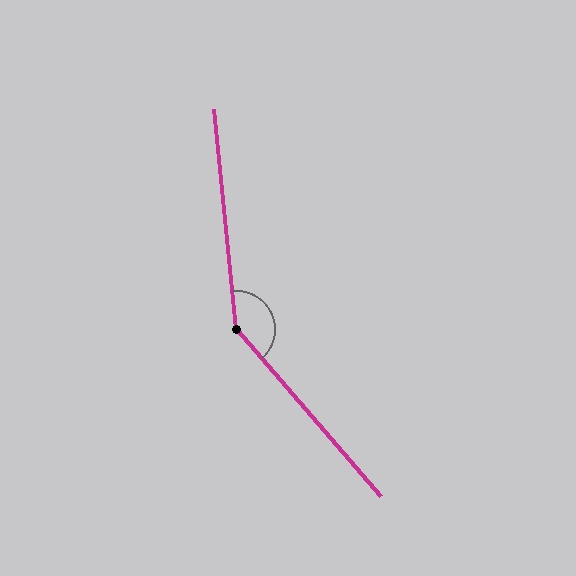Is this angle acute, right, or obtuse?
It is obtuse.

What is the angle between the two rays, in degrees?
Approximately 145 degrees.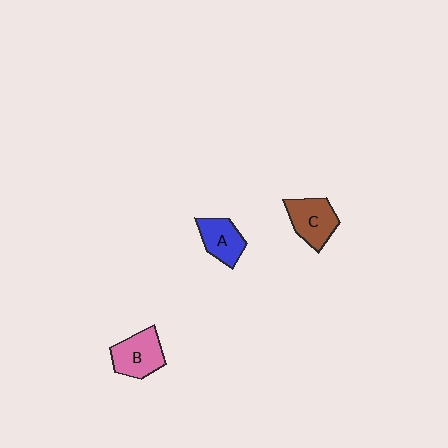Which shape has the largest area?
Shape B (pink).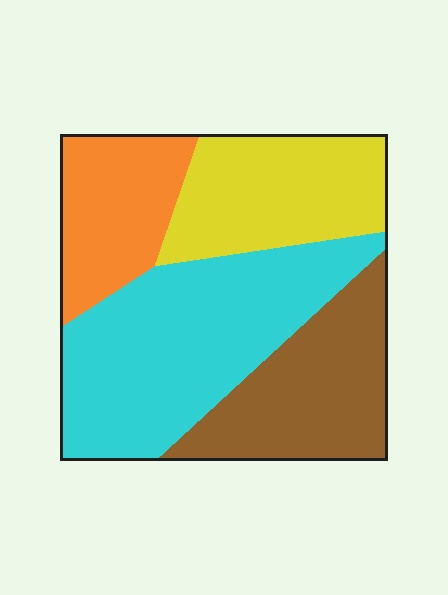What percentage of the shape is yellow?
Yellow covers around 20% of the shape.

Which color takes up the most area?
Cyan, at roughly 35%.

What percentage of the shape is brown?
Brown takes up between a sixth and a third of the shape.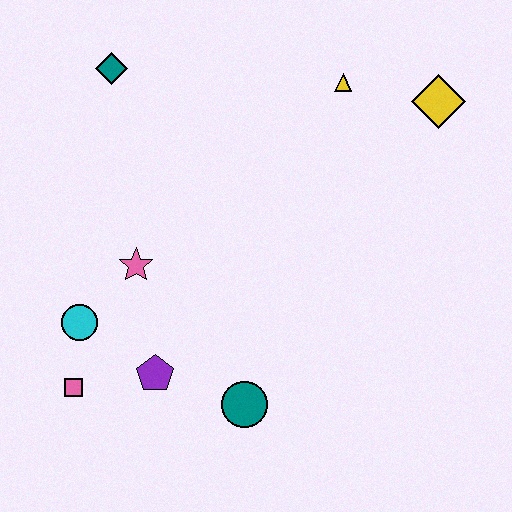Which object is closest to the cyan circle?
The pink square is closest to the cyan circle.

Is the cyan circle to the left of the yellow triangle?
Yes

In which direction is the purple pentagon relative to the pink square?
The purple pentagon is to the right of the pink square.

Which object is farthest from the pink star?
The yellow diamond is farthest from the pink star.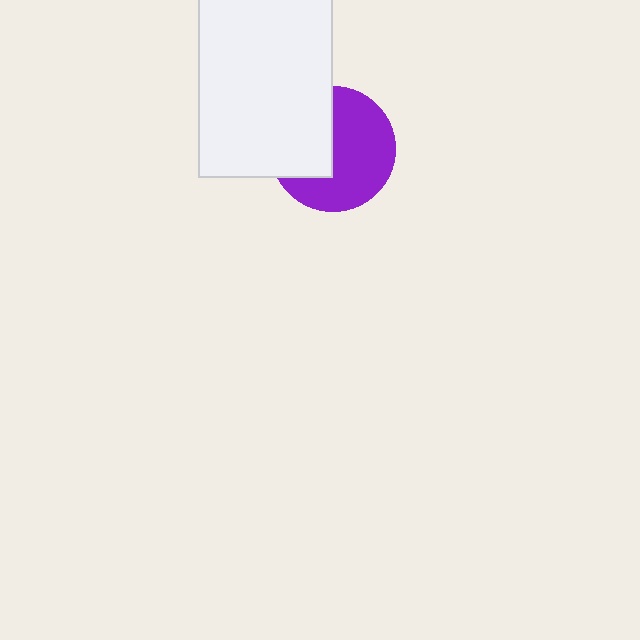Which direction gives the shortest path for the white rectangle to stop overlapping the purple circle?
Moving left gives the shortest separation.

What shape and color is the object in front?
The object in front is a white rectangle.